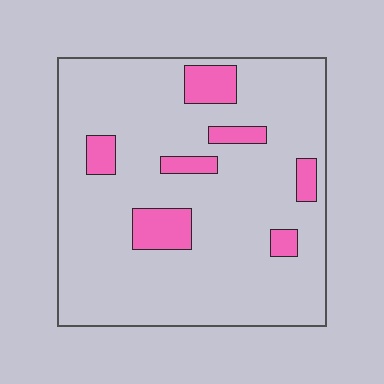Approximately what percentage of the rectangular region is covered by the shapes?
Approximately 15%.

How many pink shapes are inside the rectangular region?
7.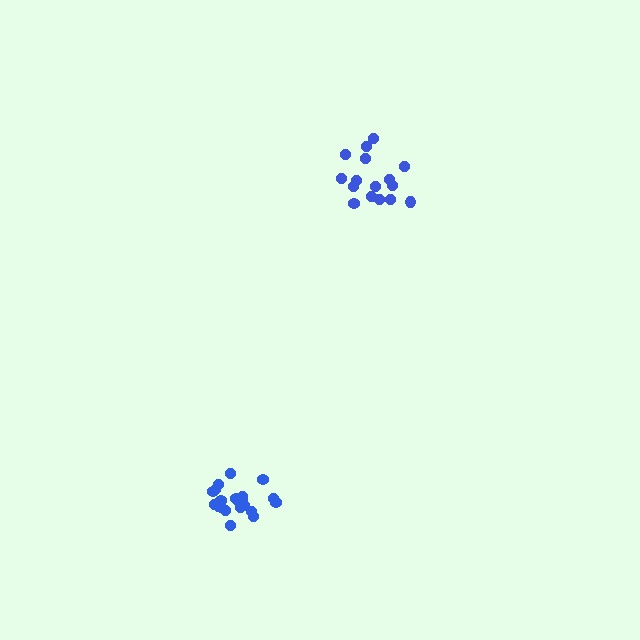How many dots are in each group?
Group 1: 21 dots, Group 2: 16 dots (37 total).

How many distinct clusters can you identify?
There are 2 distinct clusters.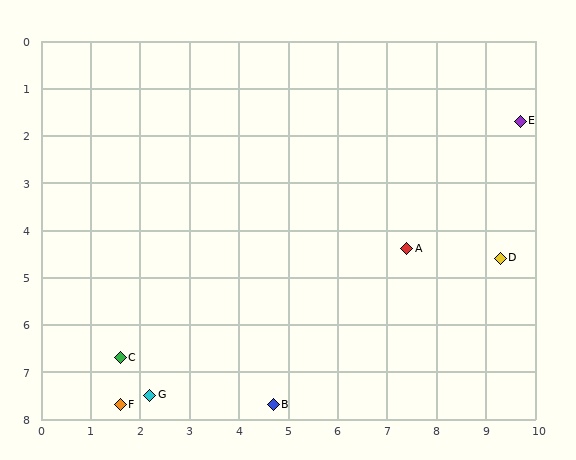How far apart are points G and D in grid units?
Points G and D are about 7.7 grid units apart.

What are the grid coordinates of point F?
Point F is at approximately (1.6, 7.7).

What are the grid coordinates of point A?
Point A is at approximately (7.4, 4.4).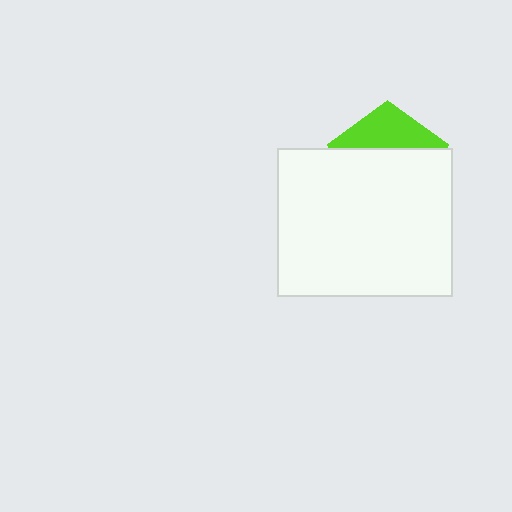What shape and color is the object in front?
The object in front is a white rectangle.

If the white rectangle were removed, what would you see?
You would see the complete lime pentagon.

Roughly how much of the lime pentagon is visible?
A small part of it is visible (roughly 32%).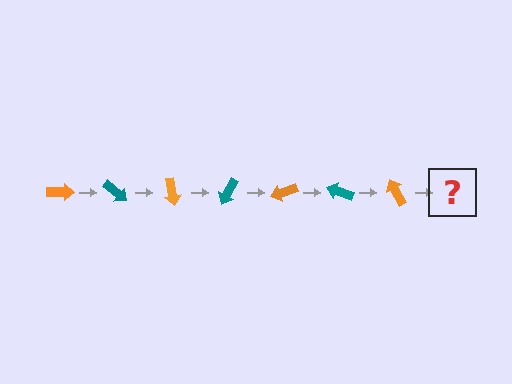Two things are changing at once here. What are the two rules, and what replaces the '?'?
The two rules are that it rotates 40 degrees each step and the color cycles through orange and teal. The '?' should be a teal arrow, rotated 280 degrees from the start.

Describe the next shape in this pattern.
It should be a teal arrow, rotated 280 degrees from the start.